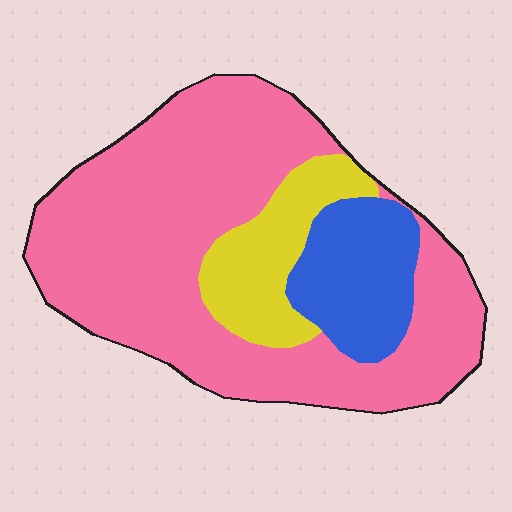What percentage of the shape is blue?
Blue covers roughly 15% of the shape.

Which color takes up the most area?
Pink, at roughly 70%.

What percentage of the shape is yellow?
Yellow takes up less than a sixth of the shape.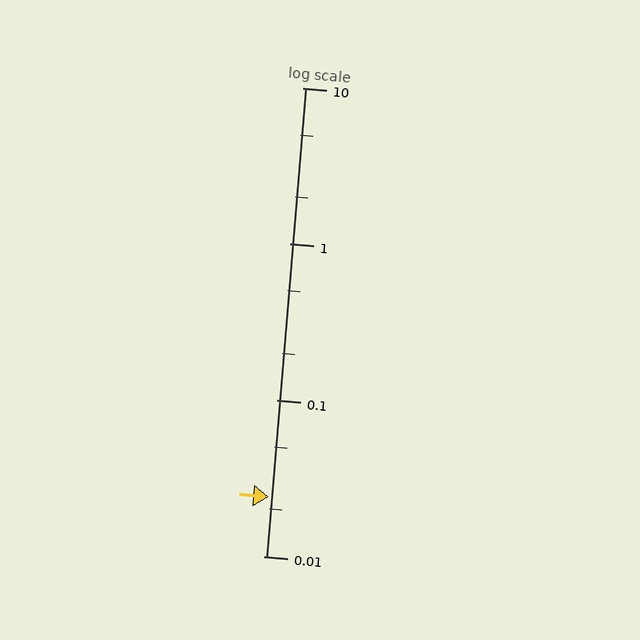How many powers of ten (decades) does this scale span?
The scale spans 3 decades, from 0.01 to 10.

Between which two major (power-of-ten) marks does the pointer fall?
The pointer is between 0.01 and 0.1.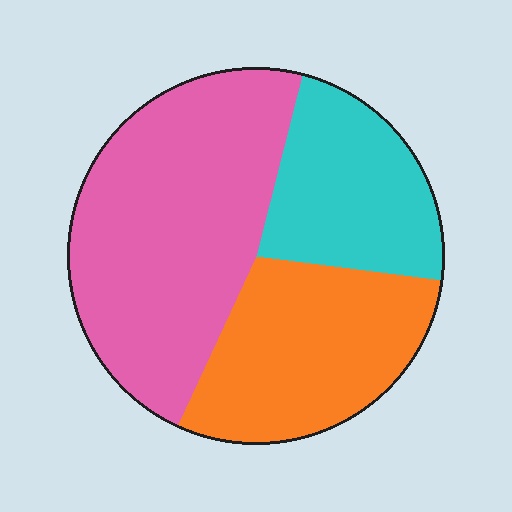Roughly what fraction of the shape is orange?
Orange takes up about one third (1/3) of the shape.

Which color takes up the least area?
Cyan, at roughly 25%.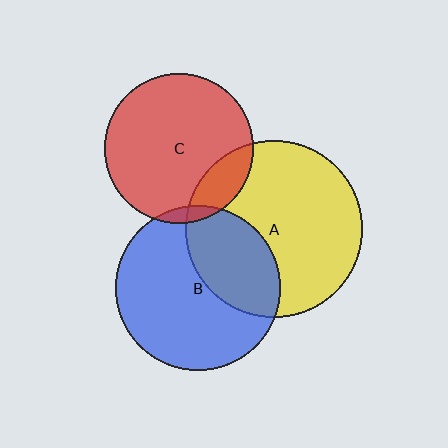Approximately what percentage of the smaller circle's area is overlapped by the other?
Approximately 35%.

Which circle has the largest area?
Circle A (yellow).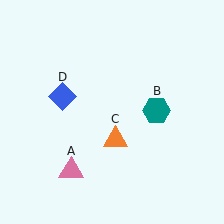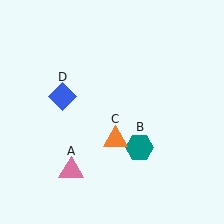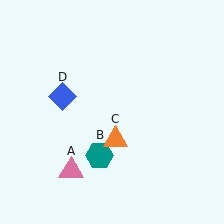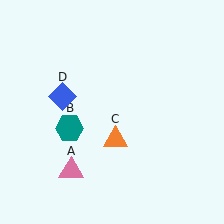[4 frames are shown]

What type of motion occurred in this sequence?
The teal hexagon (object B) rotated clockwise around the center of the scene.